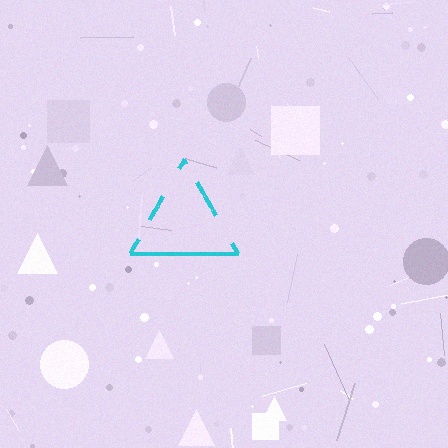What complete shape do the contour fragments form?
The contour fragments form a triangle.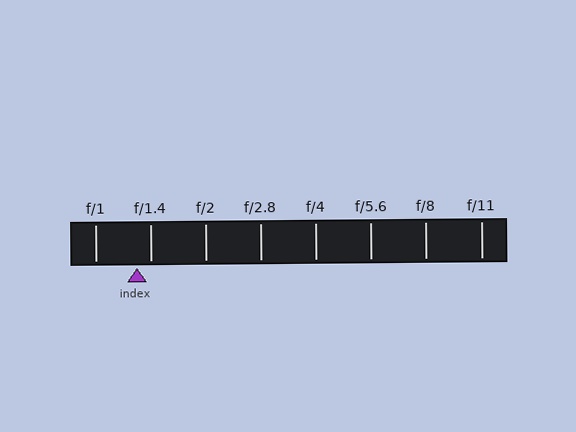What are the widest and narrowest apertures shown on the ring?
The widest aperture shown is f/1 and the narrowest is f/11.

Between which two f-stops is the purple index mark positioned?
The index mark is between f/1 and f/1.4.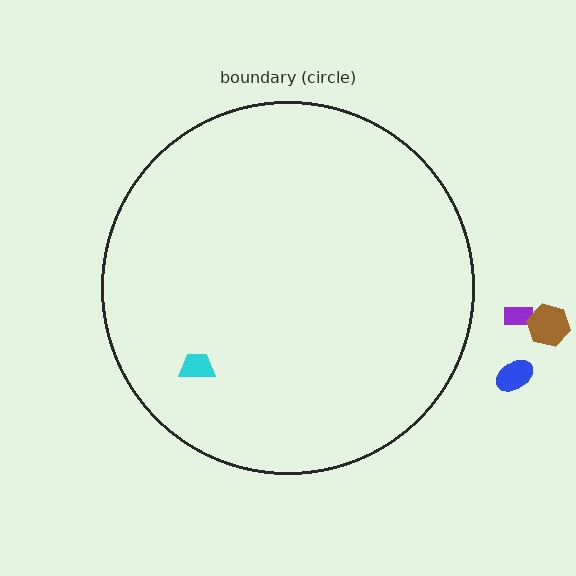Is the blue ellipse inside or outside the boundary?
Outside.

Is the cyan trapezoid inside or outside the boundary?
Inside.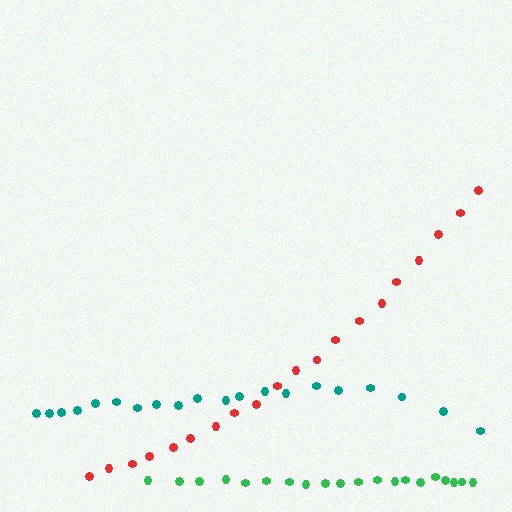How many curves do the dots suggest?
There are 3 distinct paths.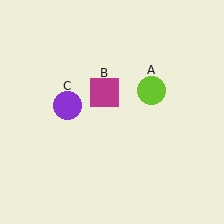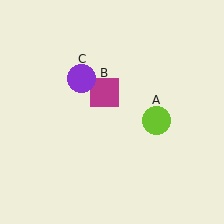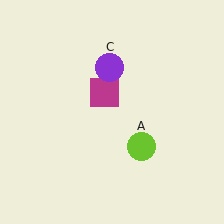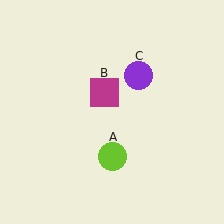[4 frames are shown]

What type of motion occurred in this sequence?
The lime circle (object A), purple circle (object C) rotated clockwise around the center of the scene.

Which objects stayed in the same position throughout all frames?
Magenta square (object B) remained stationary.